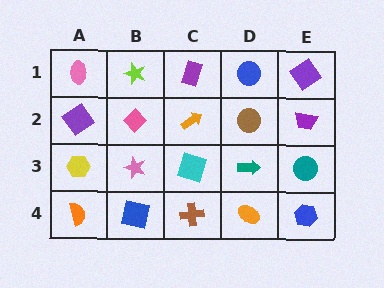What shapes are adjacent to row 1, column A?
A purple diamond (row 2, column A), a lime star (row 1, column B).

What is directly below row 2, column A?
A yellow hexagon.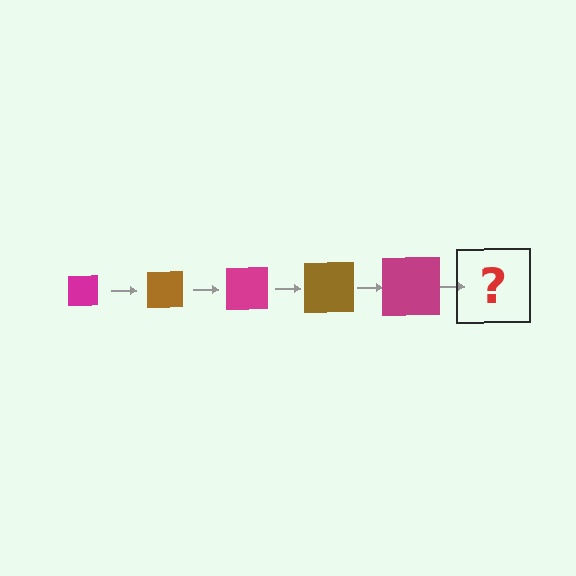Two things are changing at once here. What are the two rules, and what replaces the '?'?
The two rules are that the square grows larger each step and the color cycles through magenta and brown. The '?' should be a brown square, larger than the previous one.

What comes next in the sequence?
The next element should be a brown square, larger than the previous one.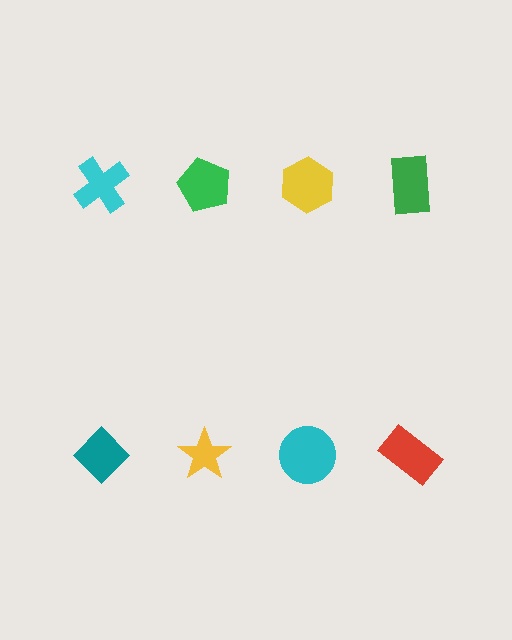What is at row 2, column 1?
A teal diamond.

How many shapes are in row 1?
4 shapes.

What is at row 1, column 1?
A cyan cross.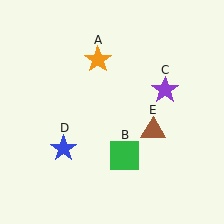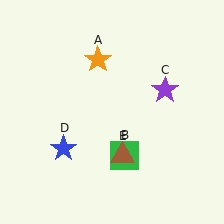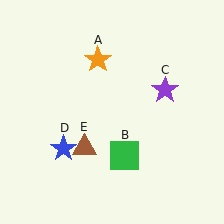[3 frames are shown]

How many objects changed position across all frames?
1 object changed position: brown triangle (object E).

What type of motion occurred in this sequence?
The brown triangle (object E) rotated clockwise around the center of the scene.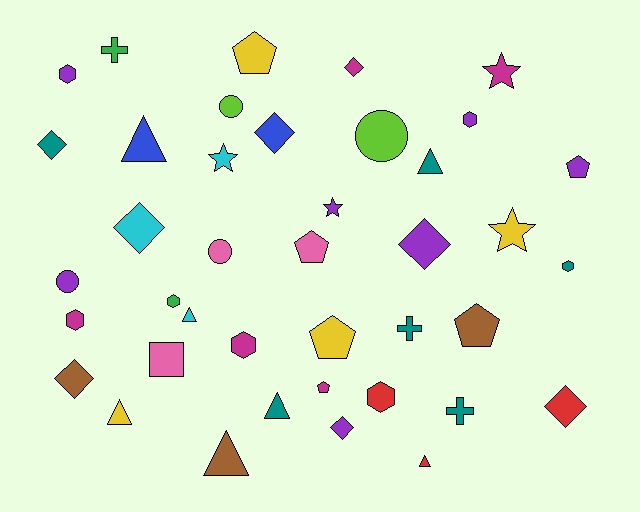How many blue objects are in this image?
There are 2 blue objects.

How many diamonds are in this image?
There are 8 diamonds.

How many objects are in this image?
There are 40 objects.